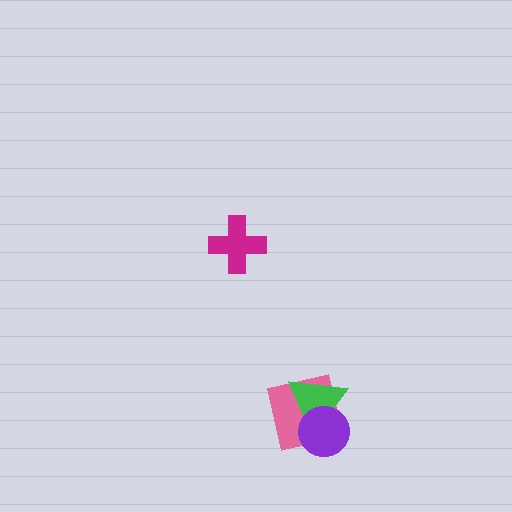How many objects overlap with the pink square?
2 objects overlap with the pink square.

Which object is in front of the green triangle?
The purple circle is in front of the green triangle.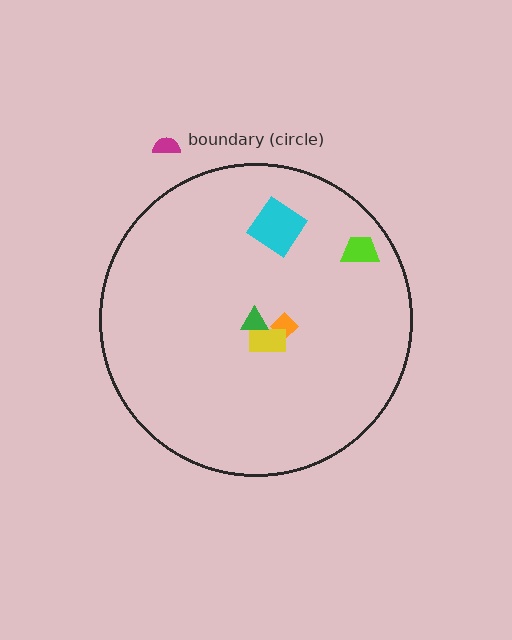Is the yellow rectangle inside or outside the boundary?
Inside.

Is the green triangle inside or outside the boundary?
Inside.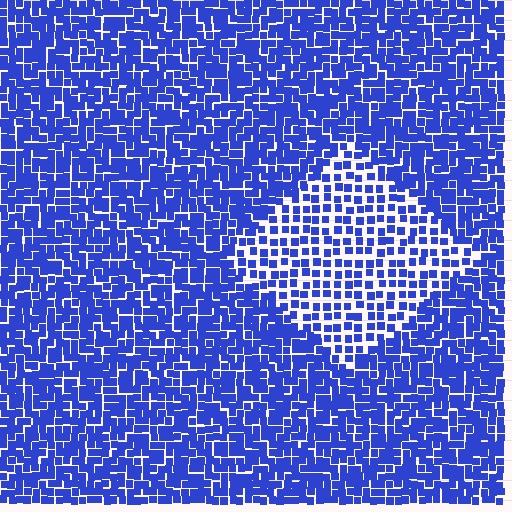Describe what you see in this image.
The image contains small blue elements arranged at two different densities. A diamond-shaped region is visible where the elements are less densely packed than the surrounding area.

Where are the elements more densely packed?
The elements are more densely packed outside the diamond boundary.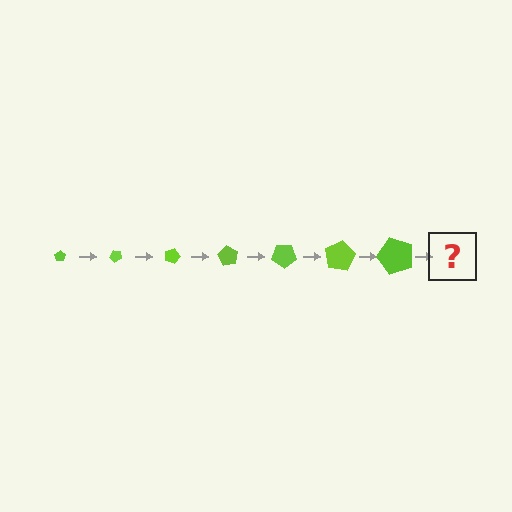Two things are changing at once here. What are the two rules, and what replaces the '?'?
The two rules are that the pentagon grows larger each step and it rotates 45 degrees each step. The '?' should be a pentagon, larger than the previous one and rotated 315 degrees from the start.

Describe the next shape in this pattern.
It should be a pentagon, larger than the previous one and rotated 315 degrees from the start.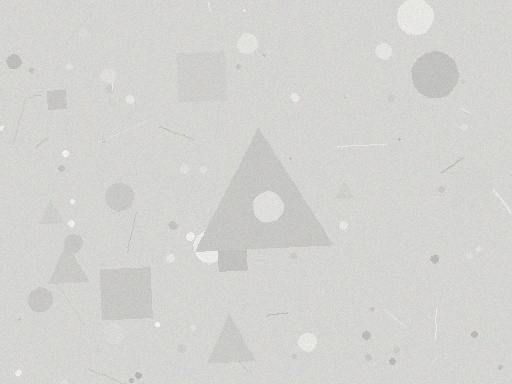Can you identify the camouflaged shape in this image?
The camouflaged shape is a triangle.